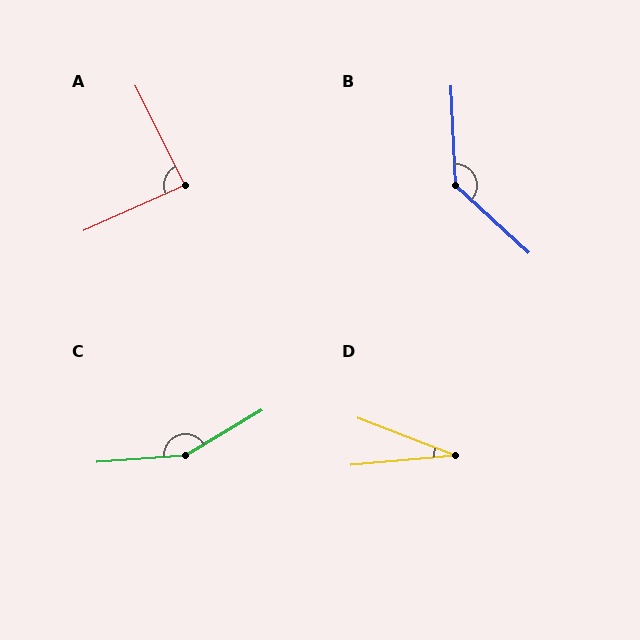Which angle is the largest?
C, at approximately 154 degrees.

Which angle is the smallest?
D, at approximately 26 degrees.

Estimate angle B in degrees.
Approximately 135 degrees.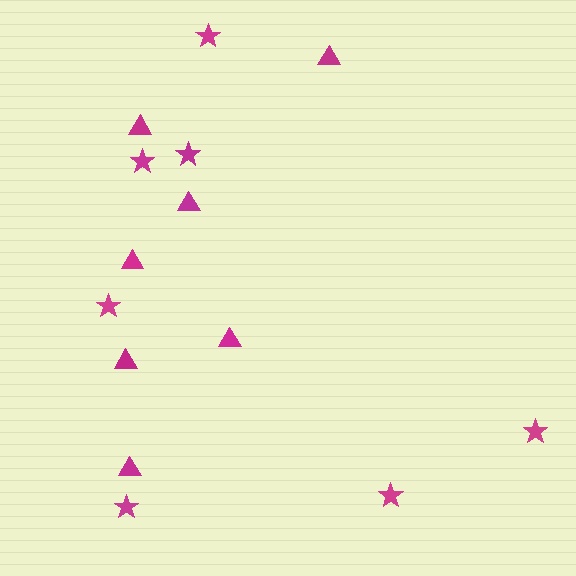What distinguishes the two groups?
There are 2 groups: one group of triangles (7) and one group of stars (7).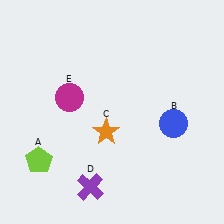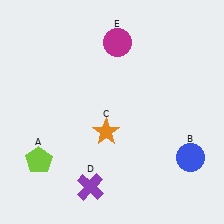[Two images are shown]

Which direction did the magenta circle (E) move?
The magenta circle (E) moved up.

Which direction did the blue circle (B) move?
The blue circle (B) moved down.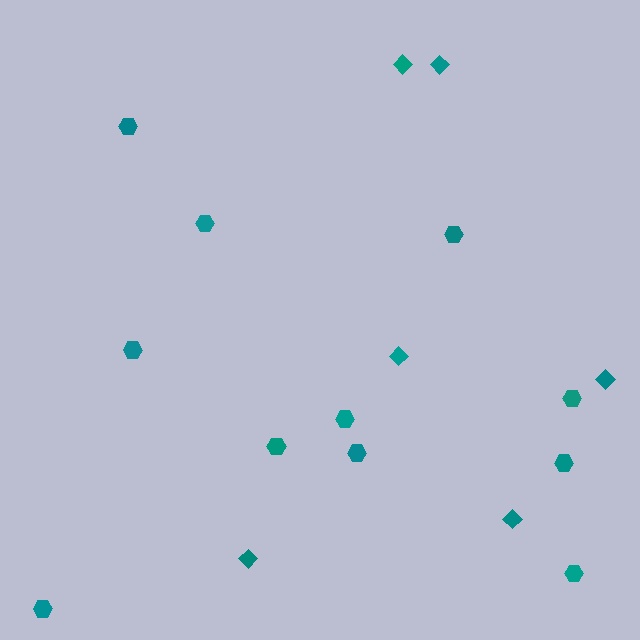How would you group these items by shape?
There are 2 groups: one group of hexagons (11) and one group of diamonds (6).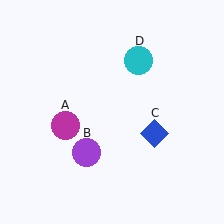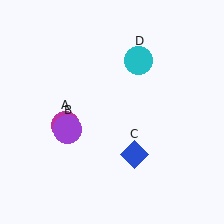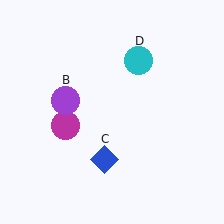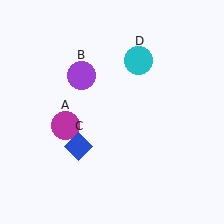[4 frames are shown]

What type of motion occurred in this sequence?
The purple circle (object B), blue diamond (object C) rotated clockwise around the center of the scene.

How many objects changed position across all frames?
2 objects changed position: purple circle (object B), blue diamond (object C).